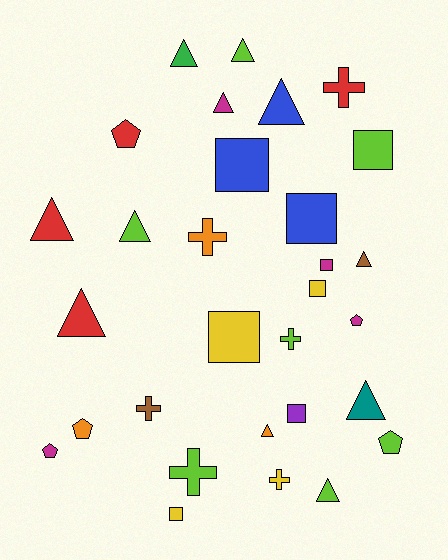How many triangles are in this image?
There are 11 triangles.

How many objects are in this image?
There are 30 objects.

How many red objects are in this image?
There are 4 red objects.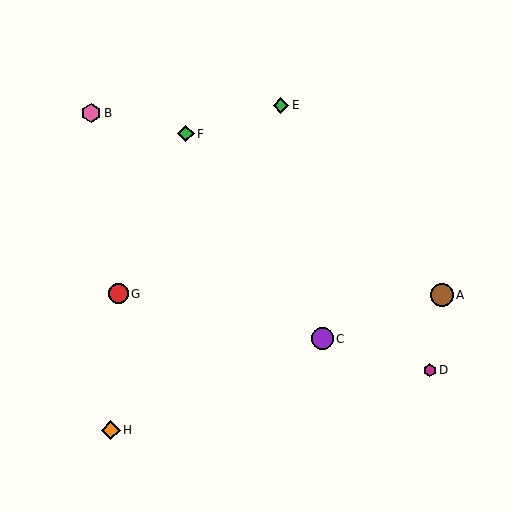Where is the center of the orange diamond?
The center of the orange diamond is at (111, 430).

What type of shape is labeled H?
Shape H is an orange diamond.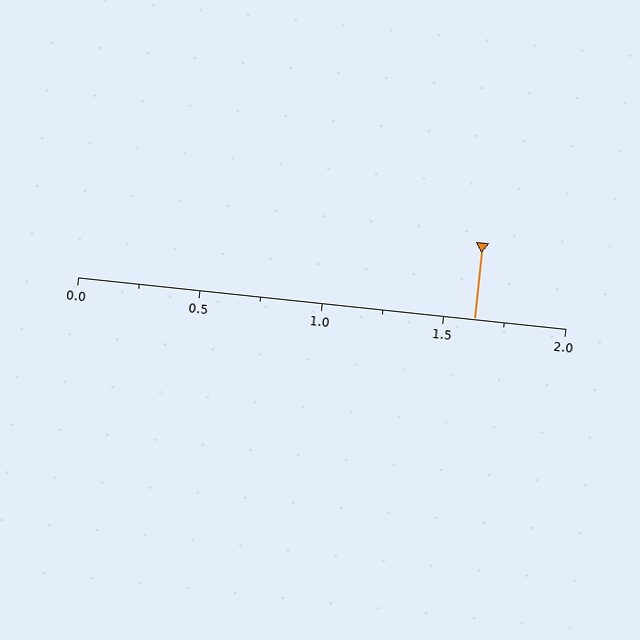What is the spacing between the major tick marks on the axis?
The major ticks are spaced 0.5 apart.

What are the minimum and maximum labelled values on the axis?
The axis runs from 0.0 to 2.0.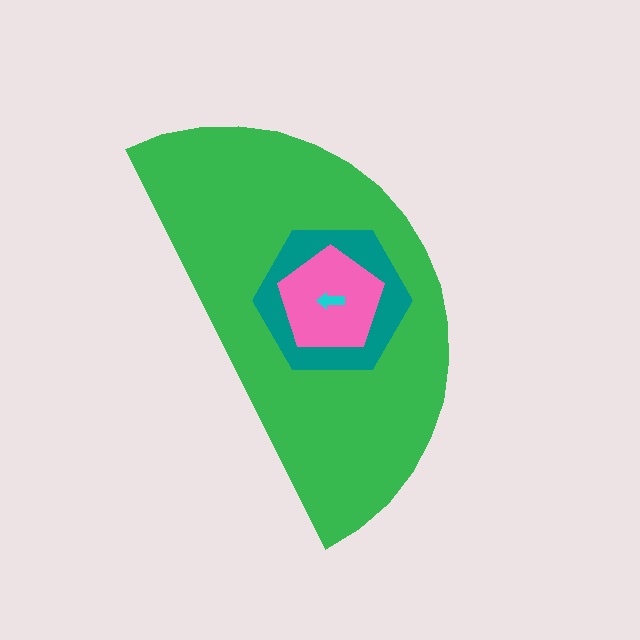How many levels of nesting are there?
4.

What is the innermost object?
The cyan arrow.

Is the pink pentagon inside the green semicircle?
Yes.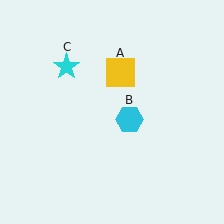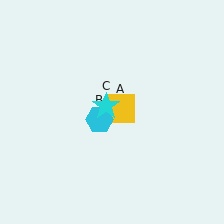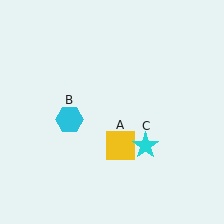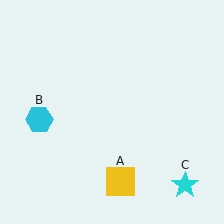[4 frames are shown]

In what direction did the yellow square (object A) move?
The yellow square (object A) moved down.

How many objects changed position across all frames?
3 objects changed position: yellow square (object A), cyan hexagon (object B), cyan star (object C).